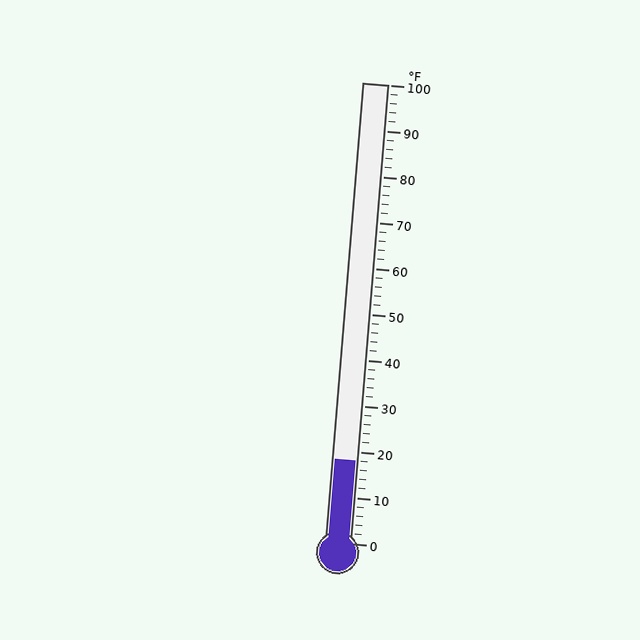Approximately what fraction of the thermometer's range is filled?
The thermometer is filled to approximately 20% of its range.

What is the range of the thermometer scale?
The thermometer scale ranges from 0°F to 100°F.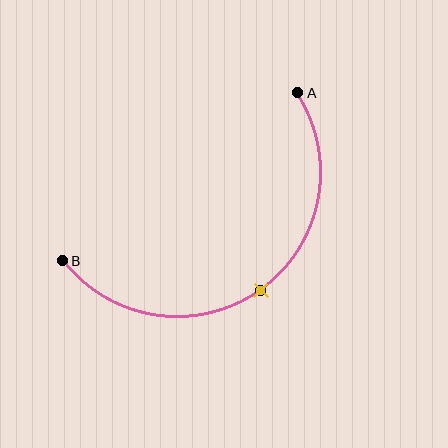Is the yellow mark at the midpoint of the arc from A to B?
Yes. The yellow mark lies on the arc at equal arc-length from both A and B — it is the arc midpoint.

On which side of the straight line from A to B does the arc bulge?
The arc bulges below and to the right of the straight line connecting A and B.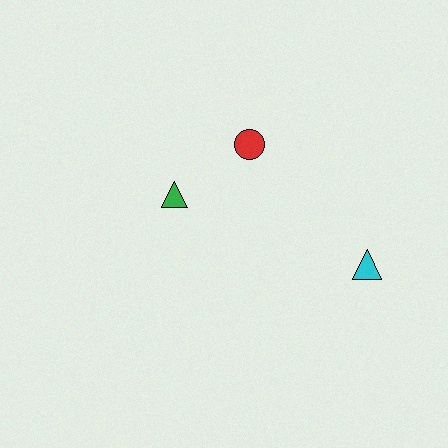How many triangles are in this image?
There are 2 triangles.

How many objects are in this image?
There are 3 objects.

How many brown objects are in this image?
There are no brown objects.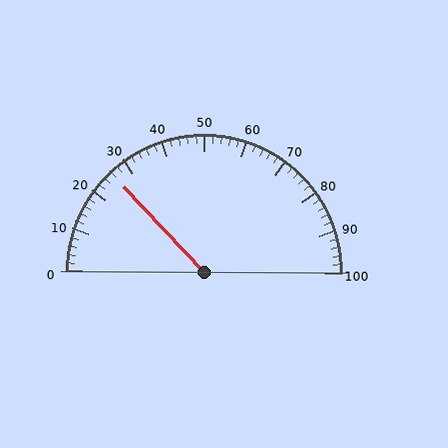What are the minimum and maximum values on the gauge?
The gauge ranges from 0 to 100.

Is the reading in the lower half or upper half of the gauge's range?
The reading is in the lower half of the range (0 to 100).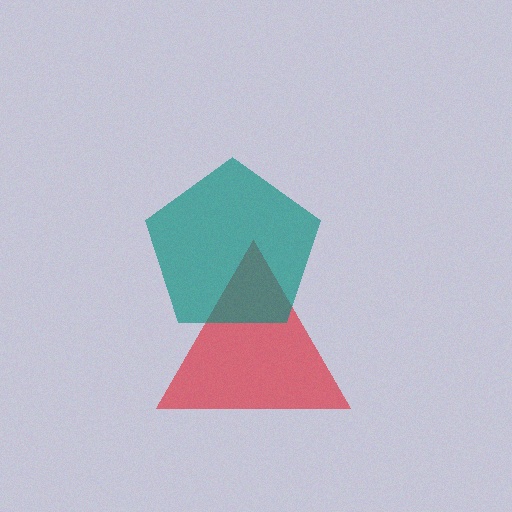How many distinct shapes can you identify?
There are 2 distinct shapes: a red triangle, a teal pentagon.